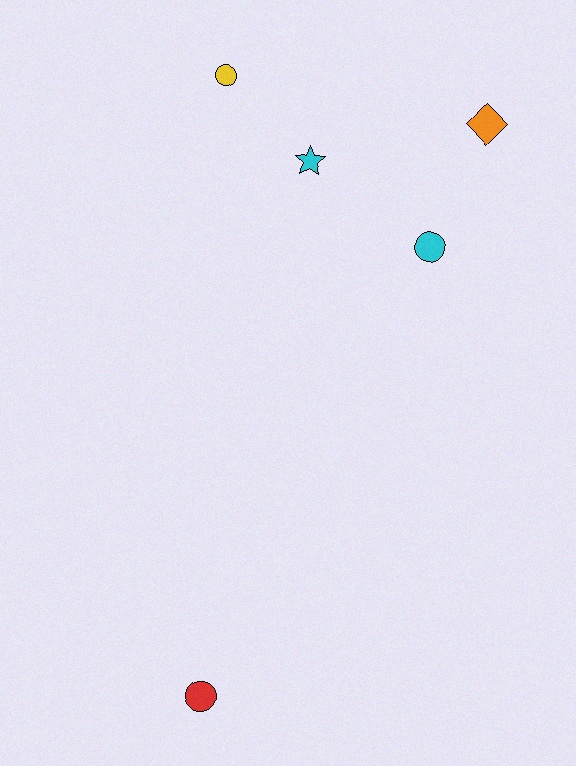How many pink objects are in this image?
There are no pink objects.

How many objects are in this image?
There are 5 objects.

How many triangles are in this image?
There are no triangles.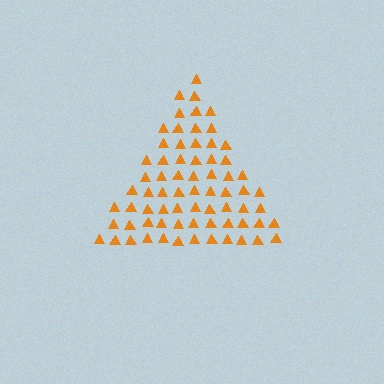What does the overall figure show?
The overall figure shows a triangle.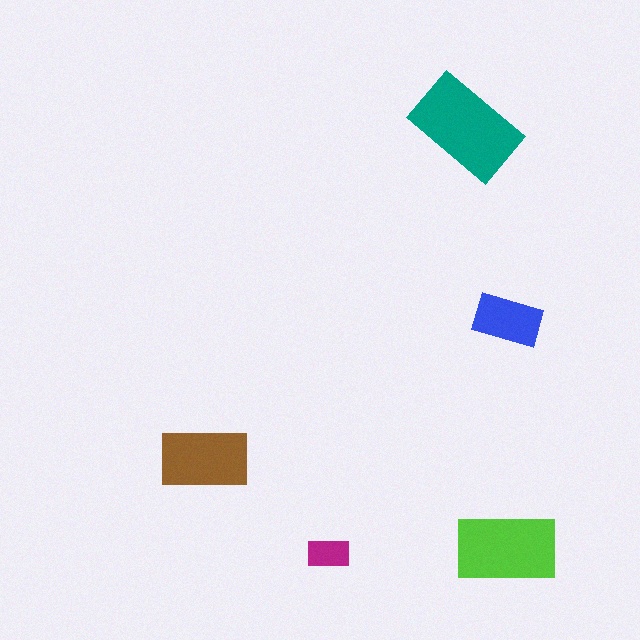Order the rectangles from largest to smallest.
the teal one, the lime one, the brown one, the blue one, the magenta one.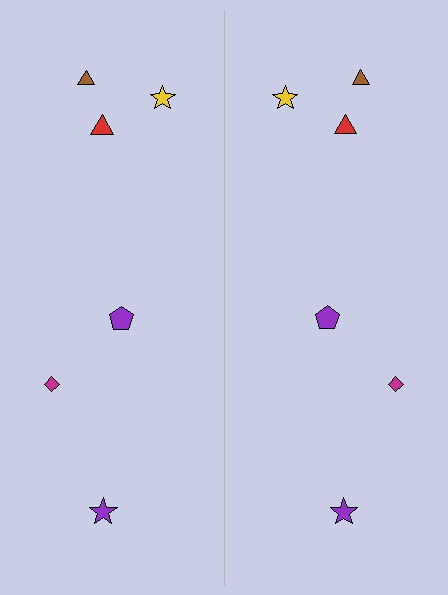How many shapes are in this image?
There are 12 shapes in this image.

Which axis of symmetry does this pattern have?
The pattern has a vertical axis of symmetry running through the center of the image.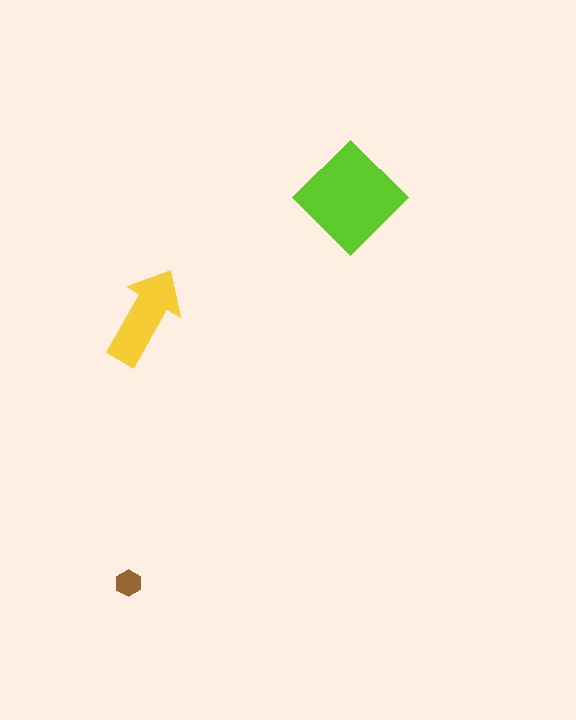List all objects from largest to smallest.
The lime diamond, the yellow arrow, the brown hexagon.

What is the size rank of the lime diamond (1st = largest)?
1st.